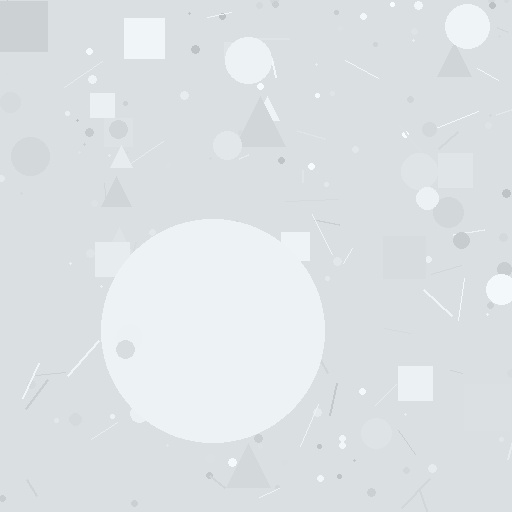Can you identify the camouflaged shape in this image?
The camouflaged shape is a circle.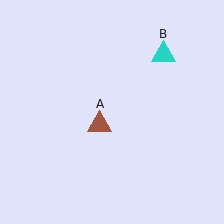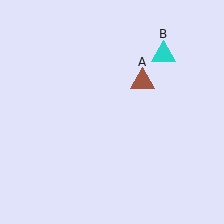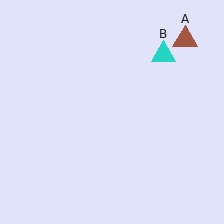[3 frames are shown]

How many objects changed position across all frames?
1 object changed position: brown triangle (object A).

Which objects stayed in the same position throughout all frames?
Cyan triangle (object B) remained stationary.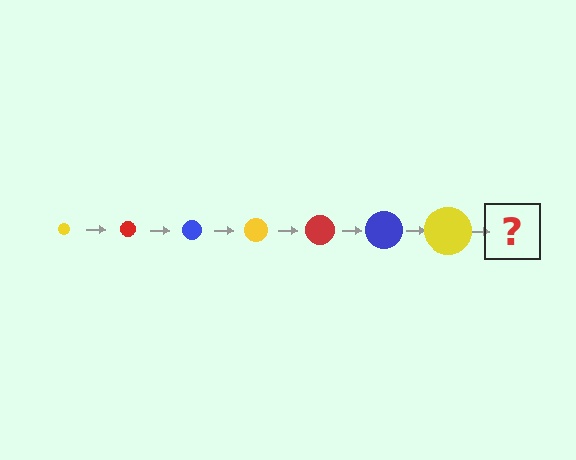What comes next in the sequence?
The next element should be a red circle, larger than the previous one.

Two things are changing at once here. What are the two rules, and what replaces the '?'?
The two rules are that the circle grows larger each step and the color cycles through yellow, red, and blue. The '?' should be a red circle, larger than the previous one.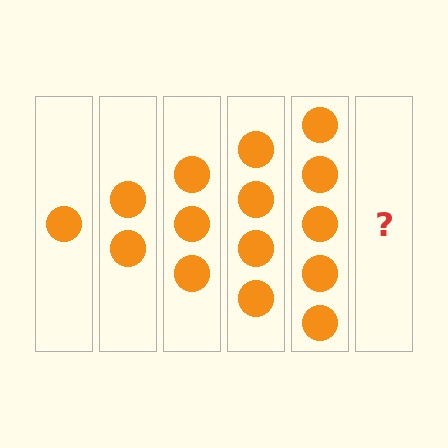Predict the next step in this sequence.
The next step is 6 circles.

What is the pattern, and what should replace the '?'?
The pattern is that each step adds one more circle. The '?' should be 6 circles.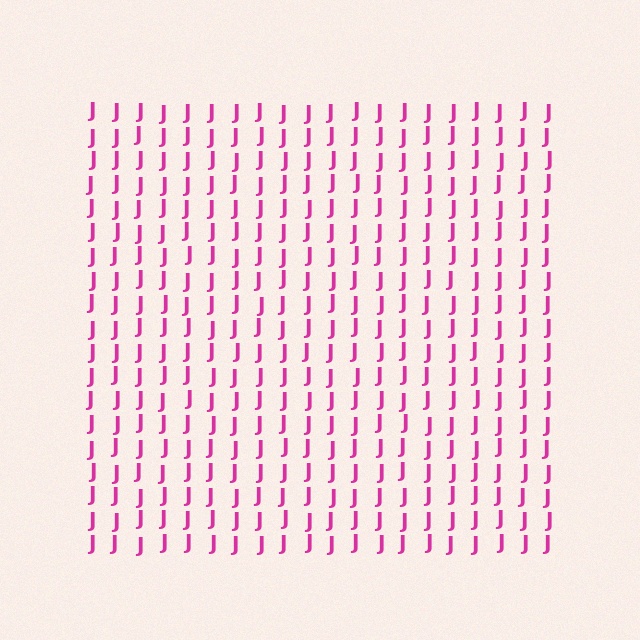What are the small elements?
The small elements are letter J's.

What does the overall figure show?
The overall figure shows a square.